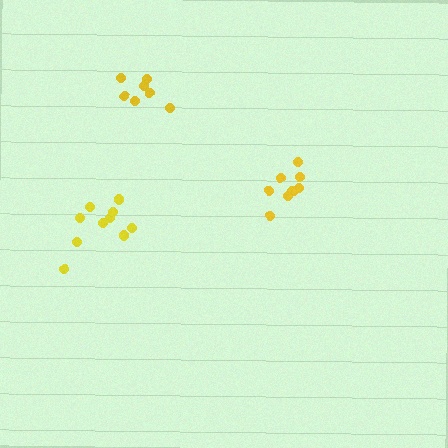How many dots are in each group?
Group 1: 10 dots, Group 2: 9 dots, Group 3: 7 dots (26 total).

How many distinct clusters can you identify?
There are 3 distinct clusters.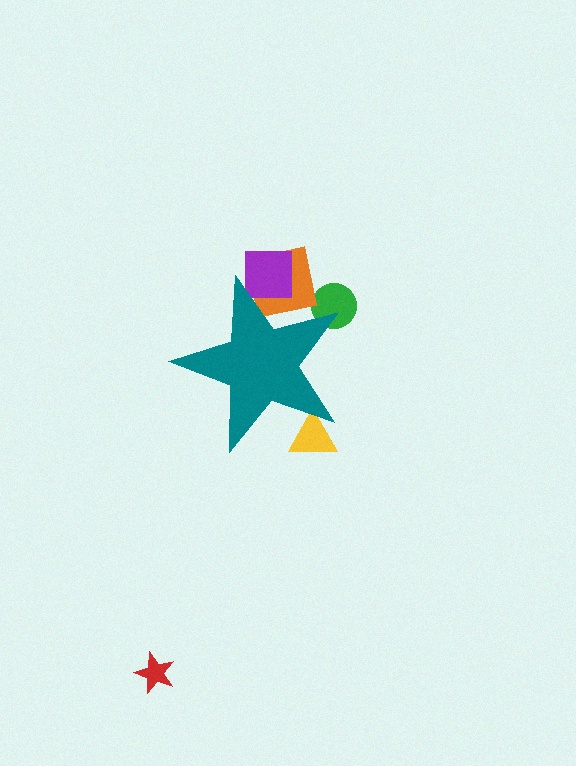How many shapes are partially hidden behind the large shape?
4 shapes are partially hidden.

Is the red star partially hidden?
No, the red star is fully visible.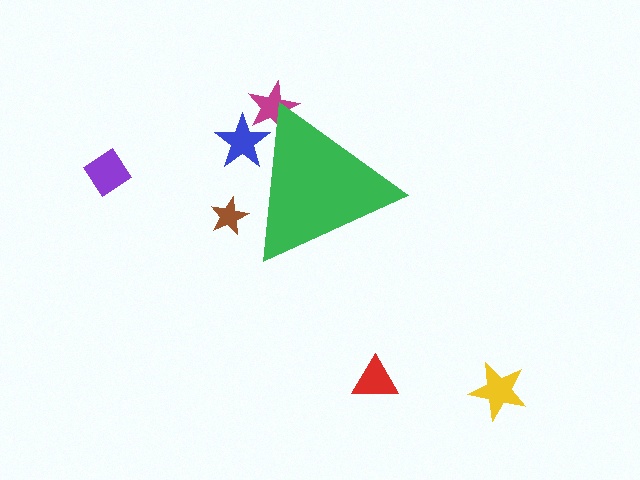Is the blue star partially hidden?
Yes, the blue star is partially hidden behind the green triangle.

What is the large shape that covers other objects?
A green triangle.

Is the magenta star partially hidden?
Yes, the magenta star is partially hidden behind the green triangle.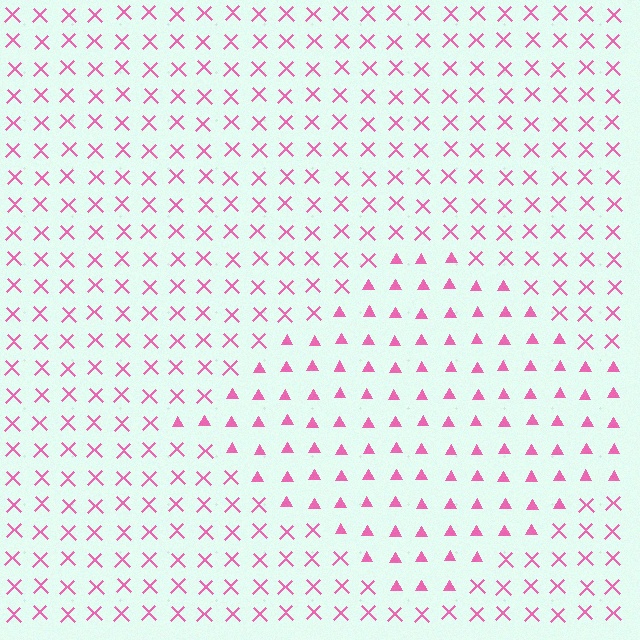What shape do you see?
I see a diamond.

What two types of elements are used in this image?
The image uses triangles inside the diamond region and X marks outside it.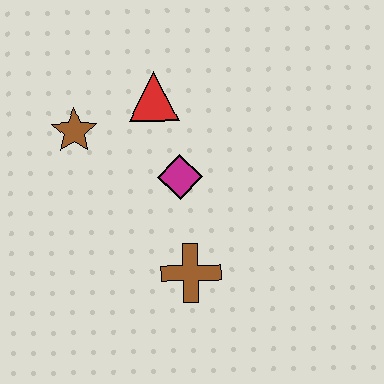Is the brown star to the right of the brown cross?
No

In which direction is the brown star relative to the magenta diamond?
The brown star is to the left of the magenta diamond.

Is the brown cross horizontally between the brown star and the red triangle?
No